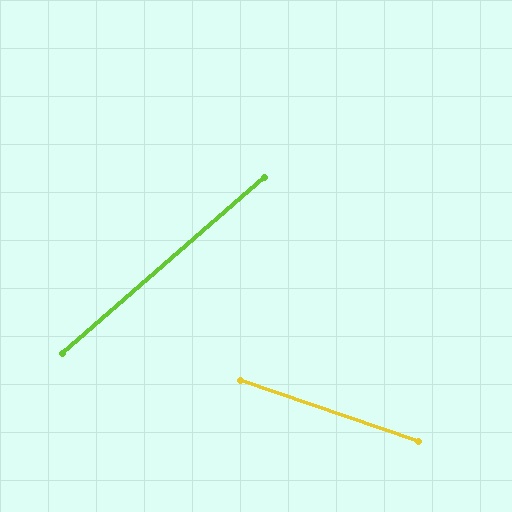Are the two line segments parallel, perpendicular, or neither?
Neither parallel nor perpendicular — they differ by about 60°.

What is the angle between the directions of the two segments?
Approximately 60 degrees.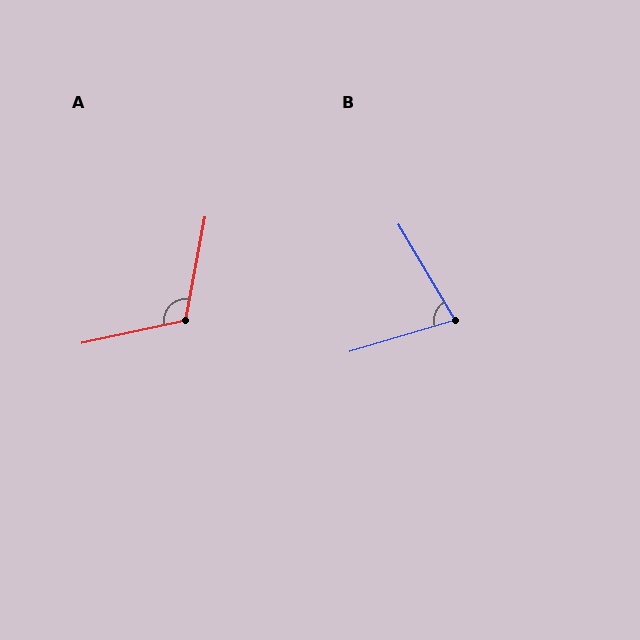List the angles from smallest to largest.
B (76°), A (113°).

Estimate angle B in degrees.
Approximately 76 degrees.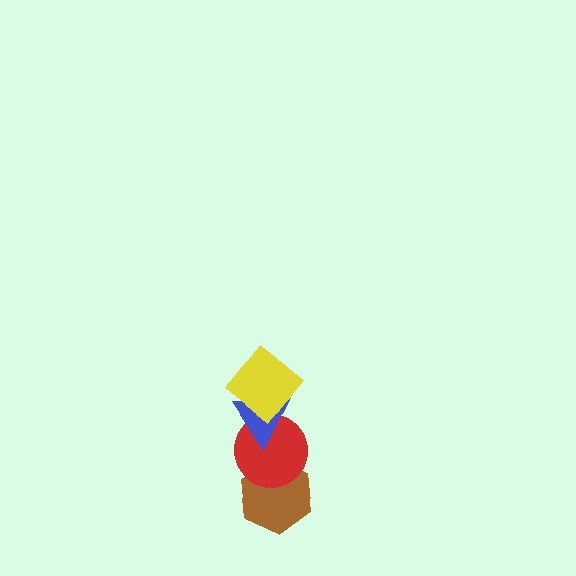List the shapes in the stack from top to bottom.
From top to bottom: the yellow diamond, the blue triangle, the red circle, the brown hexagon.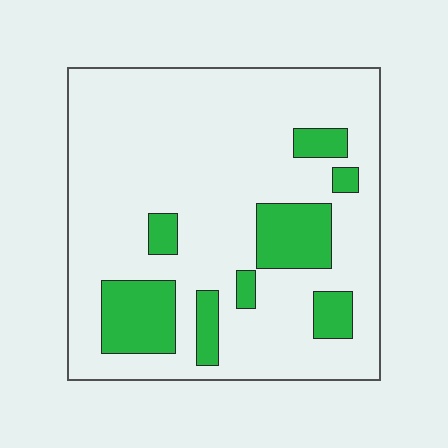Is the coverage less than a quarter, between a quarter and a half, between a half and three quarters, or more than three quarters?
Less than a quarter.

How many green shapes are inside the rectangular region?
8.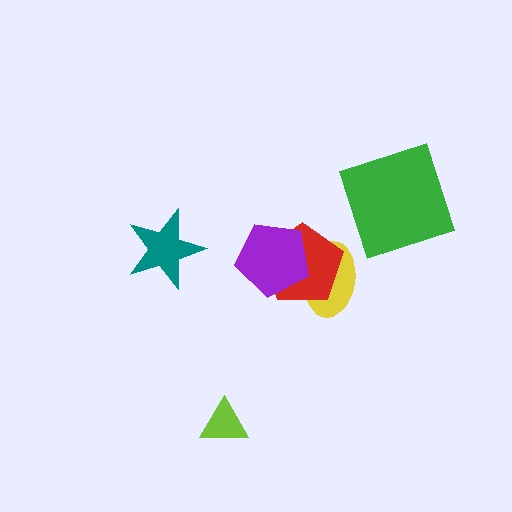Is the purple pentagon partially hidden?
No, no other shape covers it.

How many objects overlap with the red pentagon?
2 objects overlap with the red pentagon.